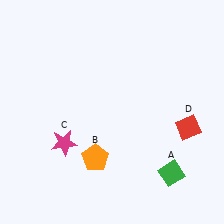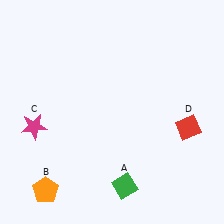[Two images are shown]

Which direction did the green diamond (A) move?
The green diamond (A) moved left.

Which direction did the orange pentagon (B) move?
The orange pentagon (B) moved left.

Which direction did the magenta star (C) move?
The magenta star (C) moved left.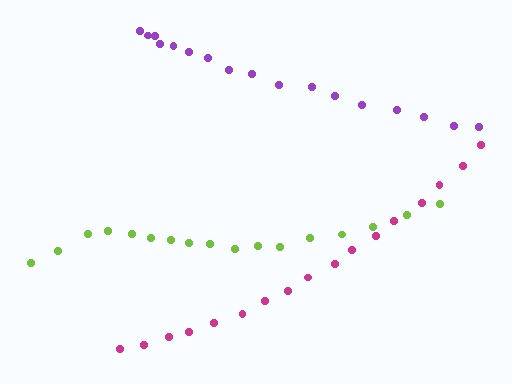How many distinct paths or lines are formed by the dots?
There are 3 distinct paths.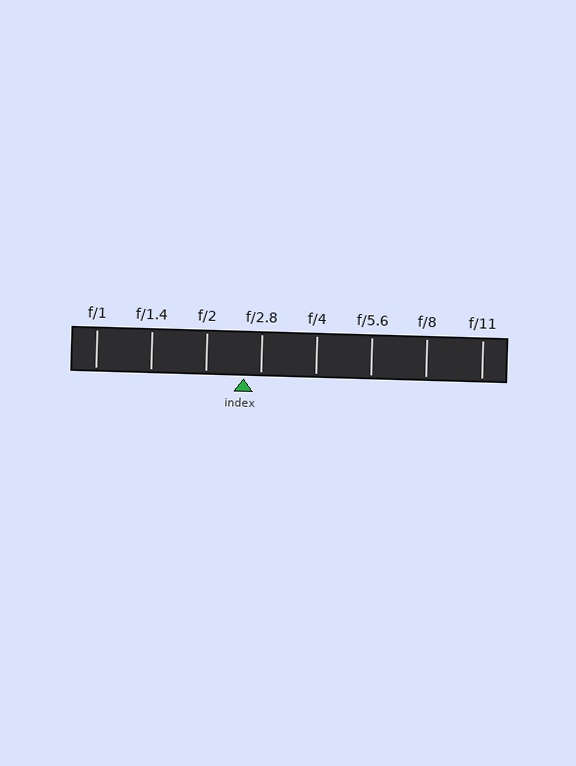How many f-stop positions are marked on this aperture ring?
There are 8 f-stop positions marked.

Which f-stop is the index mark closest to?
The index mark is closest to f/2.8.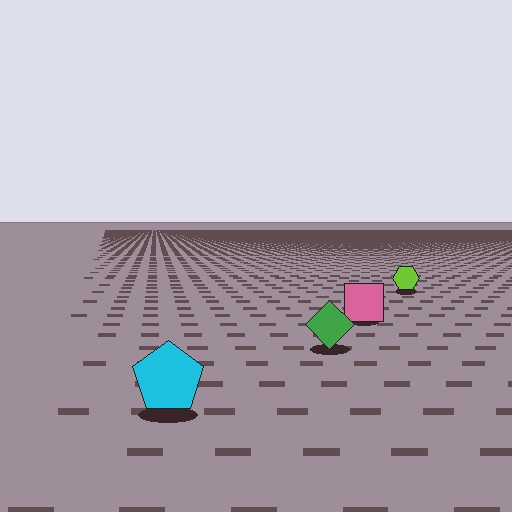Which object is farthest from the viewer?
The lime hexagon is farthest from the viewer. It appears smaller and the ground texture around it is denser.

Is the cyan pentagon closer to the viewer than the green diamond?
Yes. The cyan pentagon is closer — you can tell from the texture gradient: the ground texture is coarser near it.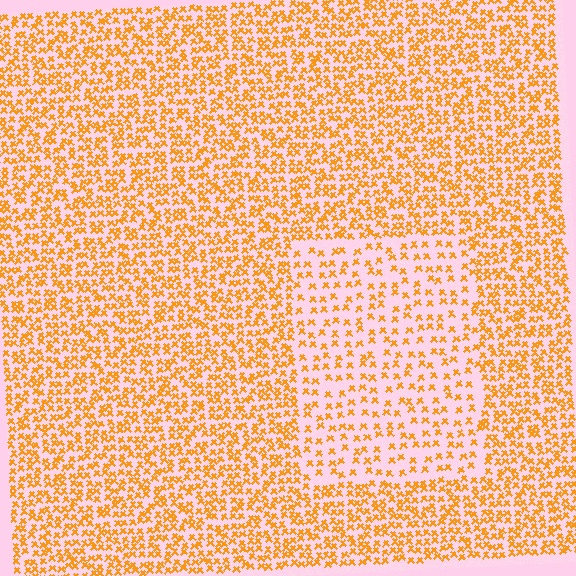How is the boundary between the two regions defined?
The boundary is defined by a change in element density (approximately 2.0x ratio). All elements are the same color, size, and shape.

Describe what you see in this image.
The image contains small orange elements arranged at two different densities. A rectangle-shaped region is visible where the elements are less densely packed than the surrounding area.